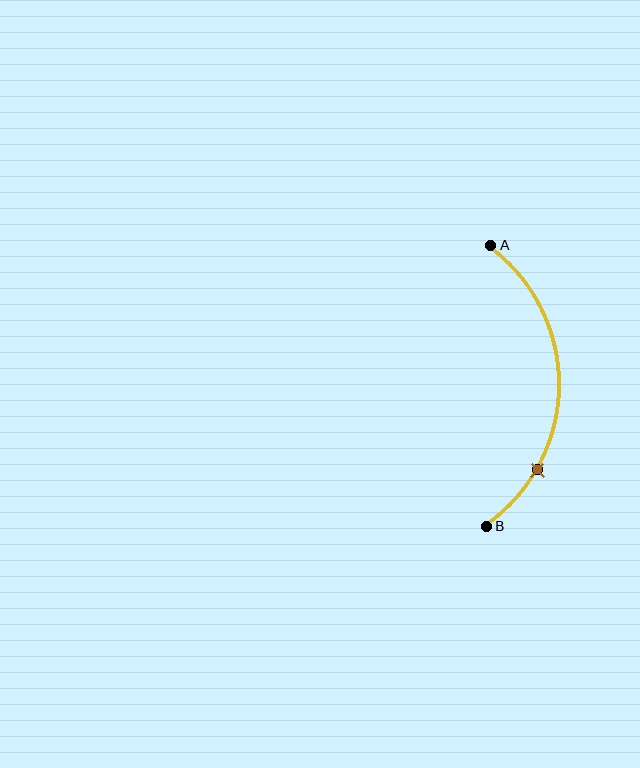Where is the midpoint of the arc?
The arc midpoint is the point on the curve farthest from the straight line joining A and B. It sits to the right of that line.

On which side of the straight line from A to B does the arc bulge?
The arc bulges to the right of the straight line connecting A and B.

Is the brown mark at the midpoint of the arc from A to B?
No. The brown mark lies on the arc but is closer to endpoint B. The arc midpoint would be at the point on the curve equidistant along the arc from both A and B.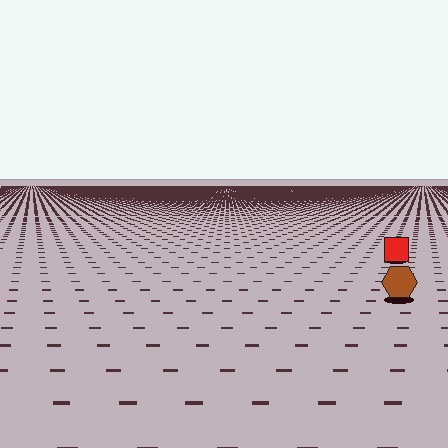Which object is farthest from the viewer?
The red square is farthest from the viewer. It appears smaller and the ground texture around it is denser.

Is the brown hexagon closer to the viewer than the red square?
Yes. The brown hexagon is closer — you can tell from the texture gradient: the ground texture is coarser near it.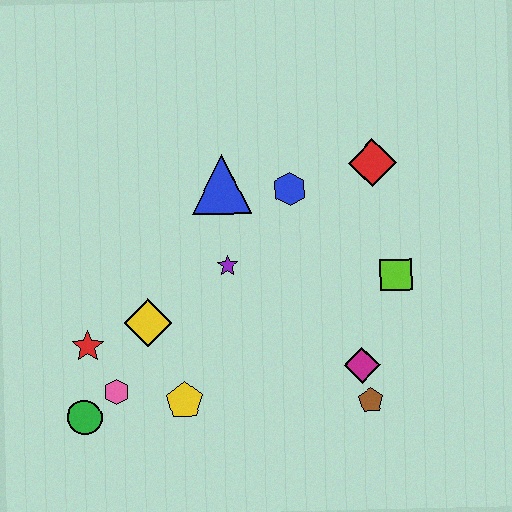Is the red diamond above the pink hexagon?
Yes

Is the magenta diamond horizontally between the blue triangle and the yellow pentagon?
No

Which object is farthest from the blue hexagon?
The green circle is farthest from the blue hexagon.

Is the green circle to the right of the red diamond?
No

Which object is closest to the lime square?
The magenta diamond is closest to the lime square.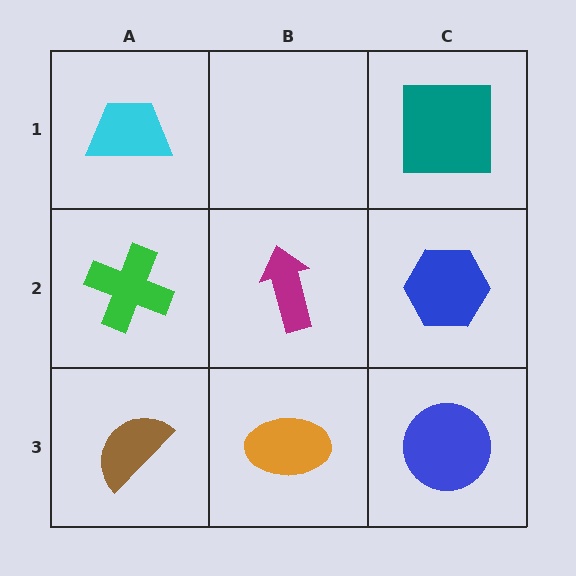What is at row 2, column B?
A magenta arrow.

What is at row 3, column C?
A blue circle.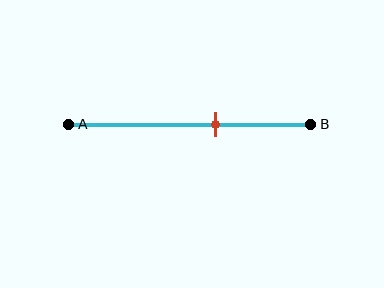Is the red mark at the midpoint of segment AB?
No, the mark is at about 60% from A, not at the 50% midpoint.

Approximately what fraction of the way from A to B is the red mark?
The red mark is approximately 60% of the way from A to B.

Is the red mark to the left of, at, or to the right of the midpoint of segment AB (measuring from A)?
The red mark is to the right of the midpoint of segment AB.